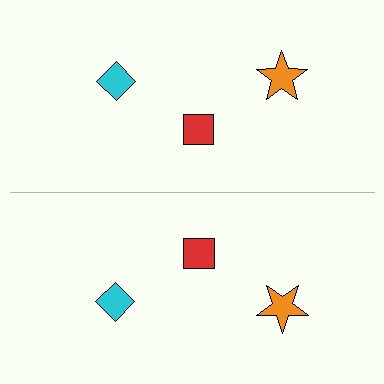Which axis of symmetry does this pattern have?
The pattern has a horizontal axis of symmetry running through the center of the image.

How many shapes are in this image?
There are 6 shapes in this image.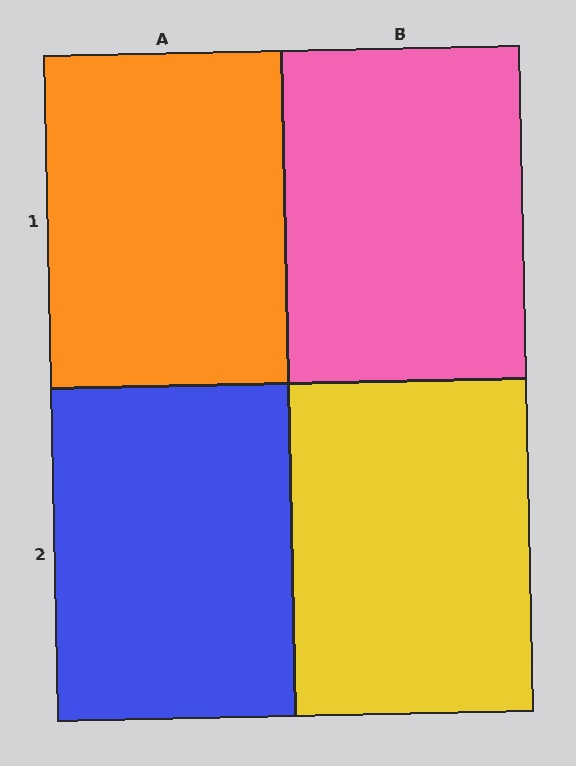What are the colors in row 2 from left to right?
Blue, yellow.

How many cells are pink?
1 cell is pink.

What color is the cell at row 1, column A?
Orange.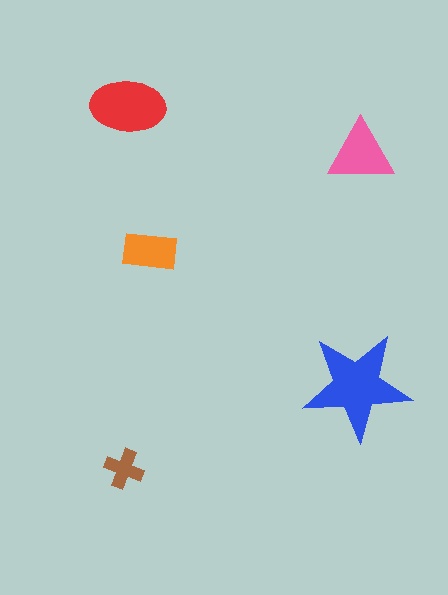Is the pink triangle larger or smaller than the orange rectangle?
Larger.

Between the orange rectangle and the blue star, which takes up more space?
The blue star.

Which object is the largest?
The blue star.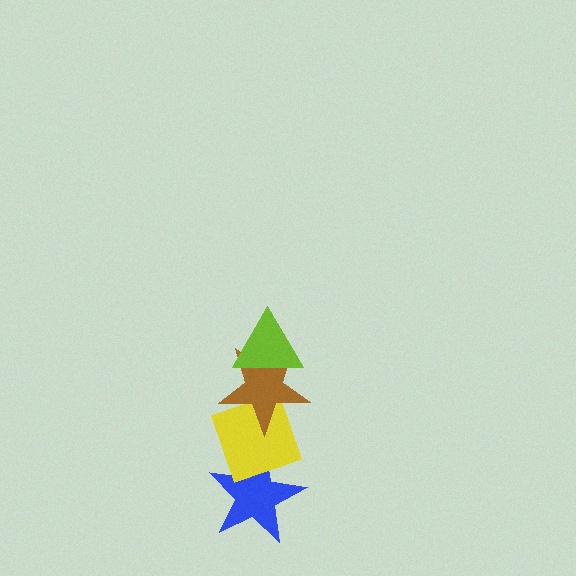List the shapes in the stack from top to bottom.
From top to bottom: the lime triangle, the brown star, the yellow diamond, the blue star.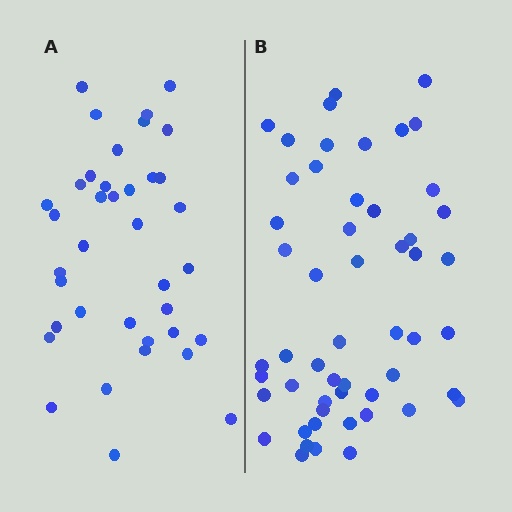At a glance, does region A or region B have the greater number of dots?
Region B (the right region) has more dots.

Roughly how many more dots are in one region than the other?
Region B has approximately 15 more dots than region A.